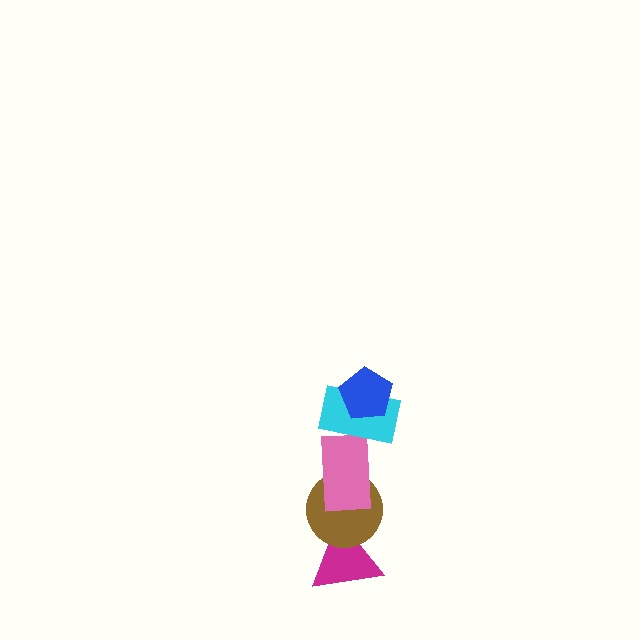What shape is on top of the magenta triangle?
The brown circle is on top of the magenta triangle.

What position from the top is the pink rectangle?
The pink rectangle is 3rd from the top.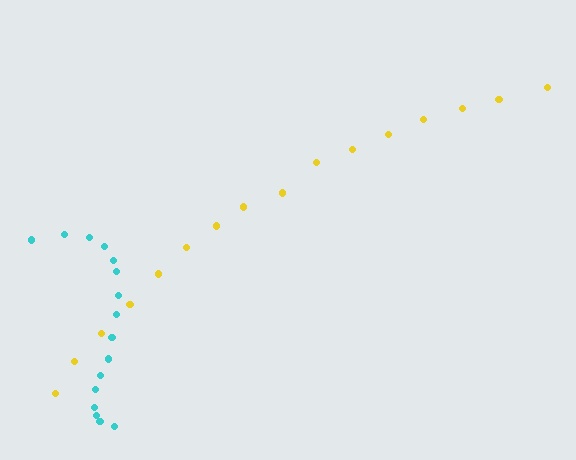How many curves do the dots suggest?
There are 2 distinct paths.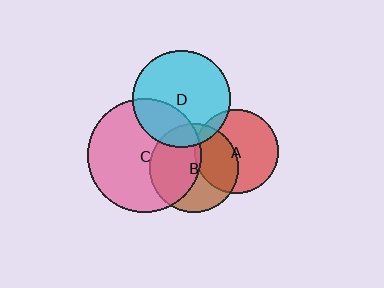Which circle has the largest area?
Circle C (pink).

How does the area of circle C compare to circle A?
Approximately 1.8 times.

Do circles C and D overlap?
Yes.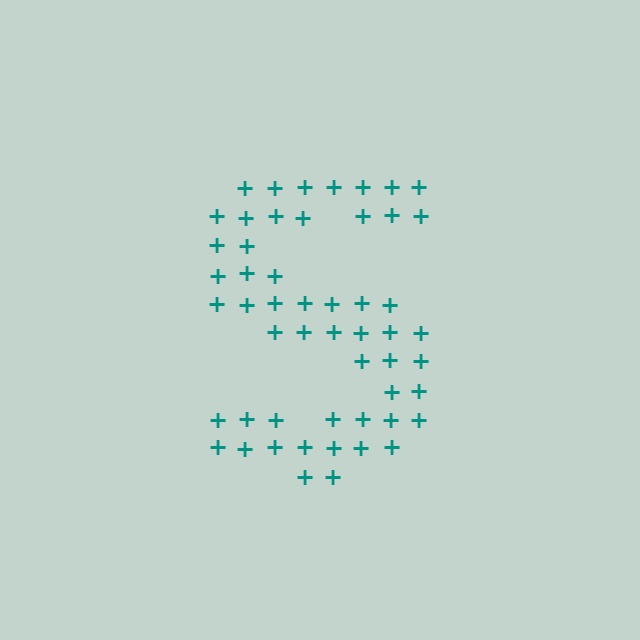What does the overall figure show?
The overall figure shows the letter S.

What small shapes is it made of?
It is made of small plus signs.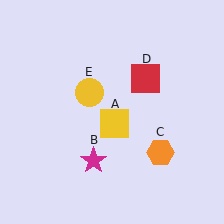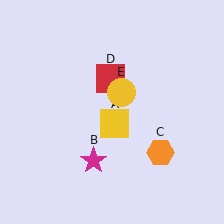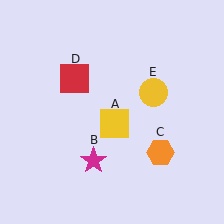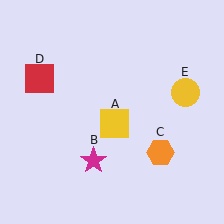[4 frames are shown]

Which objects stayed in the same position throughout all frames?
Yellow square (object A) and magenta star (object B) and orange hexagon (object C) remained stationary.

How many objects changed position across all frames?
2 objects changed position: red square (object D), yellow circle (object E).